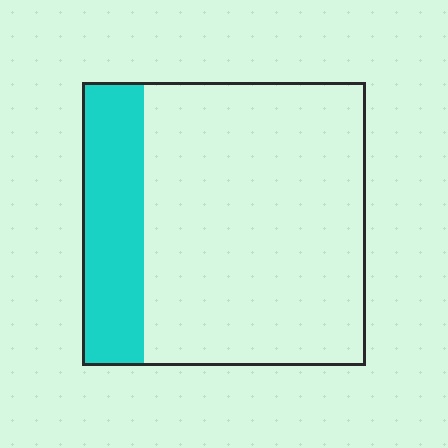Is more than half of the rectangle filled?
No.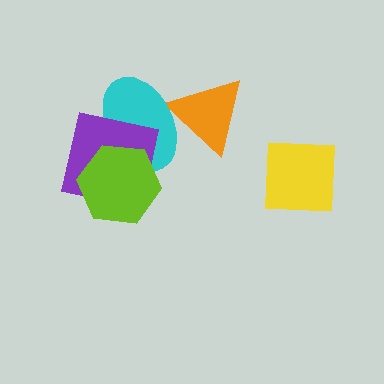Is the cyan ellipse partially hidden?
Yes, it is partially covered by another shape.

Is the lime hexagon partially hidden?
No, no other shape covers it.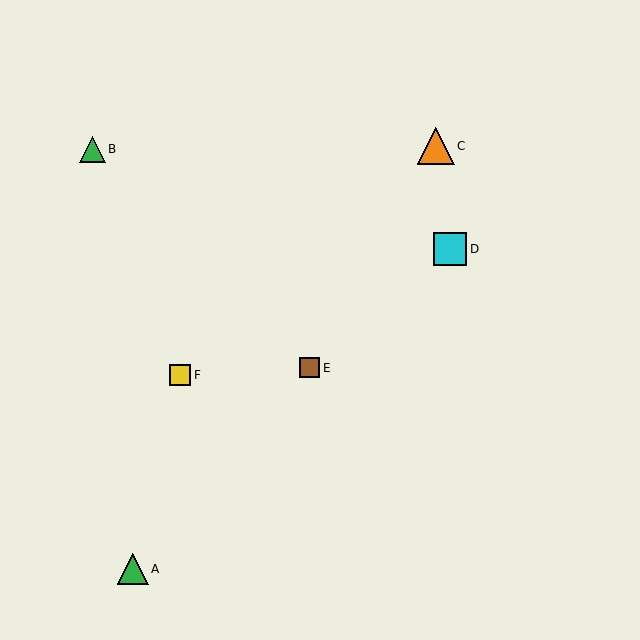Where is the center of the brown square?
The center of the brown square is at (310, 368).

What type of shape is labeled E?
Shape E is a brown square.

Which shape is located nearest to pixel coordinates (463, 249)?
The cyan square (labeled D) at (450, 249) is nearest to that location.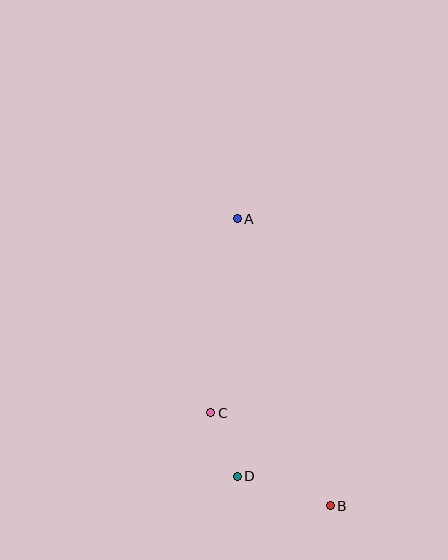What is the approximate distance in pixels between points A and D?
The distance between A and D is approximately 258 pixels.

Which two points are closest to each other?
Points C and D are closest to each other.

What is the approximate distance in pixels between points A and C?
The distance between A and C is approximately 196 pixels.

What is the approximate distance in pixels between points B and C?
The distance between B and C is approximately 151 pixels.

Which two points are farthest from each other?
Points A and B are farthest from each other.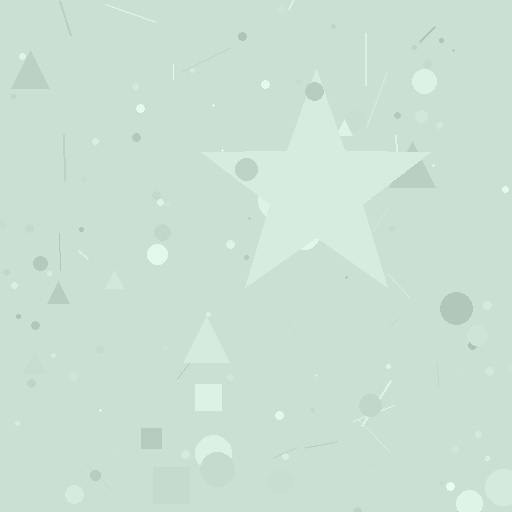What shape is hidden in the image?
A star is hidden in the image.